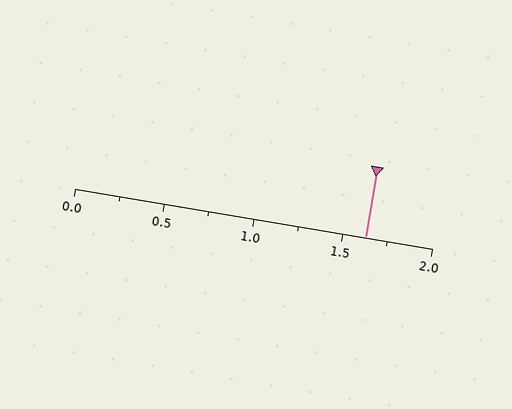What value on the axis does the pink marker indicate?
The marker indicates approximately 1.62.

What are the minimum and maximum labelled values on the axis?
The axis runs from 0.0 to 2.0.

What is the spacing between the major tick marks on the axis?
The major ticks are spaced 0.5 apart.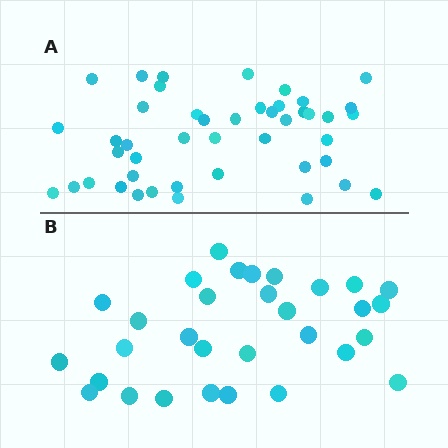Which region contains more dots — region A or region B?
Region A (the top region) has more dots.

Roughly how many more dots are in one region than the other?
Region A has approximately 15 more dots than region B.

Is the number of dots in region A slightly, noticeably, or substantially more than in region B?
Region A has substantially more. The ratio is roughly 1.5 to 1.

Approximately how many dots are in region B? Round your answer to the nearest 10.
About 30 dots. (The exact count is 31, which rounds to 30.)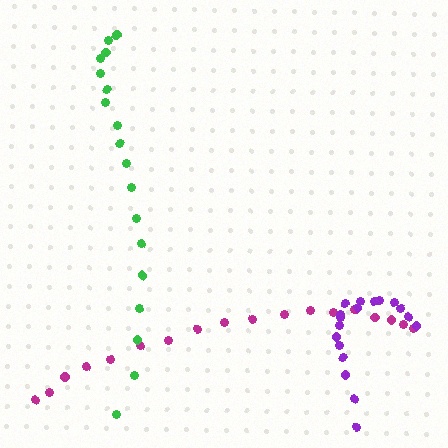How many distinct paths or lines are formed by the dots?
There are 3 distinct paths.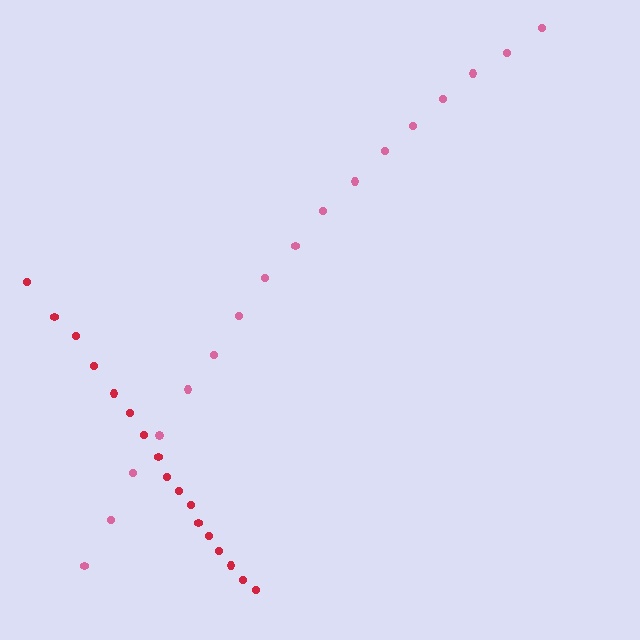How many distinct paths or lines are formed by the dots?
There are 2 distinct paths.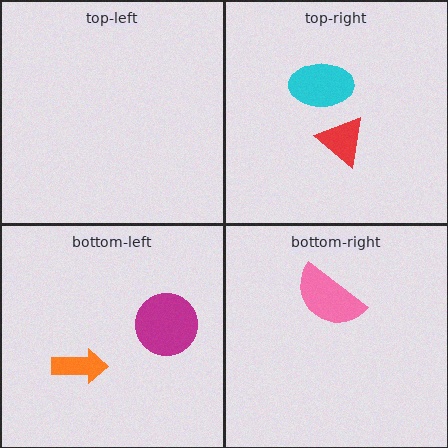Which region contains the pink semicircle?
The bottom-right region.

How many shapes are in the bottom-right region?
1.